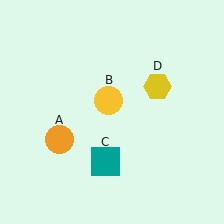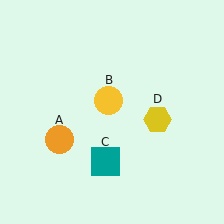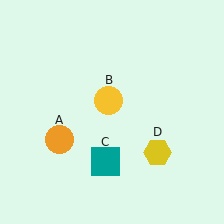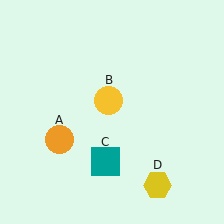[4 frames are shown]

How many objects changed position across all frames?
1 object changed position: yellow hexagon (object D).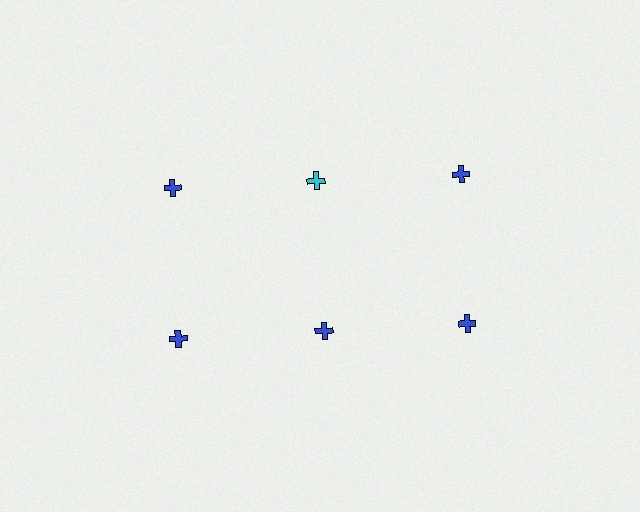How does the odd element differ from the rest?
It has a different color: cyan instead of blue.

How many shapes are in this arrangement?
There are 6 shapes arranged in a grid pattern.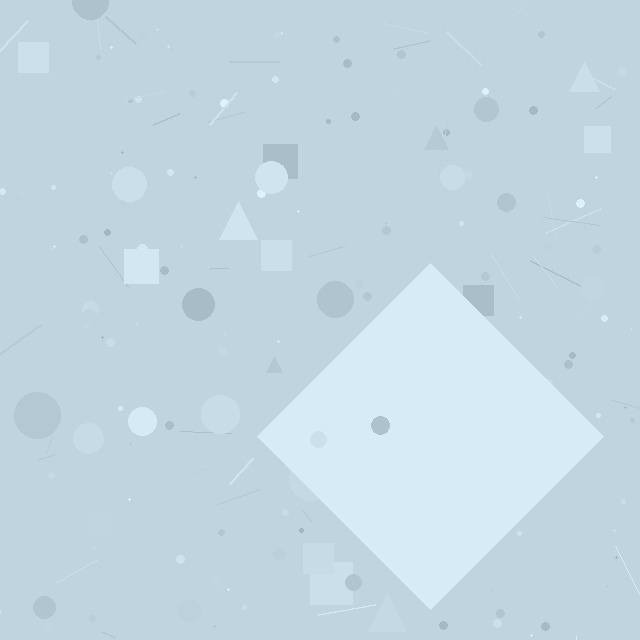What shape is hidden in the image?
A diamond is hidden in the image.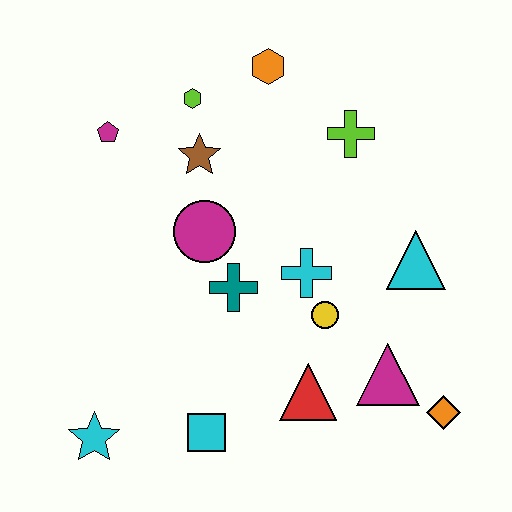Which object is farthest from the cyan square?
The orange hexagon is farthest from the cyan square.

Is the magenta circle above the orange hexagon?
No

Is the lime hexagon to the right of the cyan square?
No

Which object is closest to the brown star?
The lime hexagon is closest to the brown star.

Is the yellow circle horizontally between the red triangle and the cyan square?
No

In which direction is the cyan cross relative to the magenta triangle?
The cyan cross is above the magenta triangle.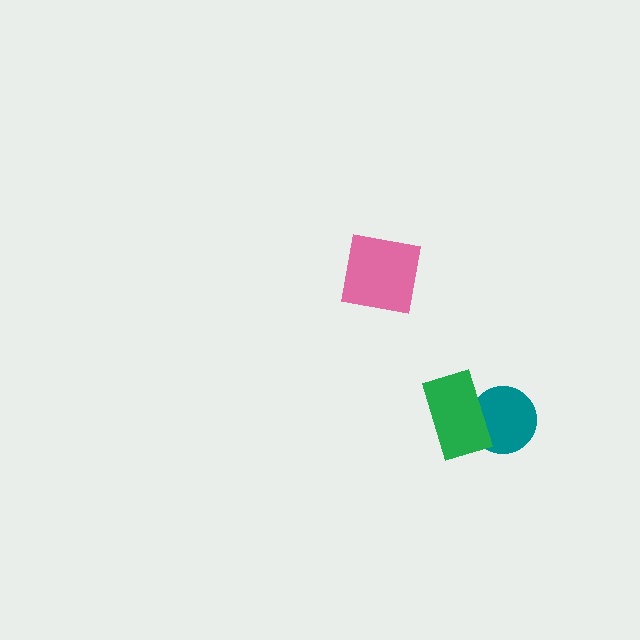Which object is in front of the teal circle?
The green rectangle is in front of the teal circle.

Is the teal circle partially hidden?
Yes, it is partially covered by another shape.